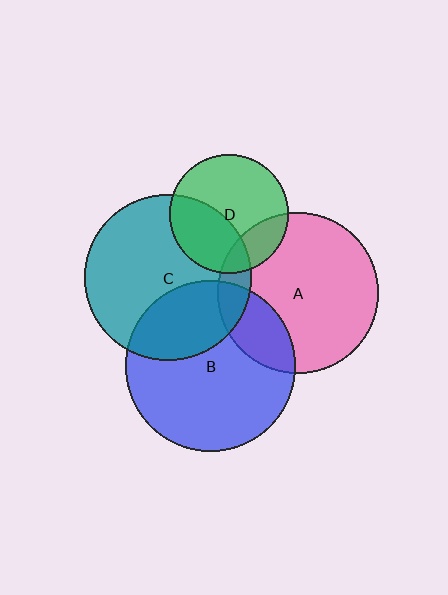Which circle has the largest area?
Circle B (blue).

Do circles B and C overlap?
Yes.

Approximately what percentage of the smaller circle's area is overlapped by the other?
Approximately 30%.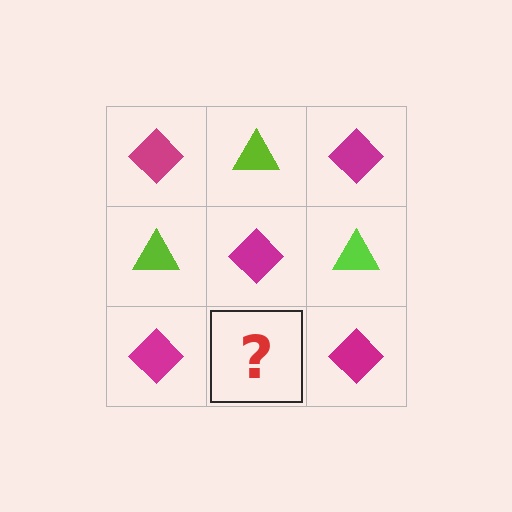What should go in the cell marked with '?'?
The missing cell should contain a lime triangle.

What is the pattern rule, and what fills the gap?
The rule is that it alternates magenta diamond and lime triangle in a checkerboard pattern. The gap should be filled with a lime triangle.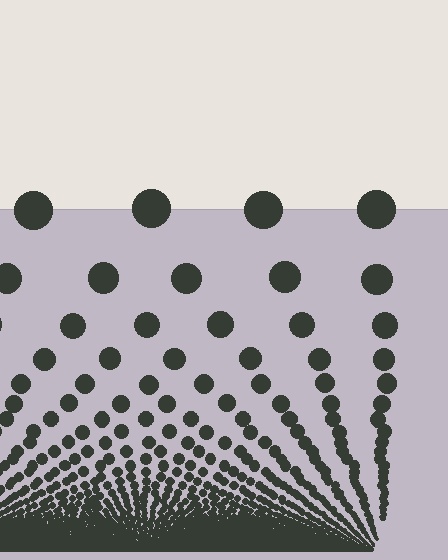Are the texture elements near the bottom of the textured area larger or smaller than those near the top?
Smaller. The gradient is inverted — elements near the bottom are smaller and denser.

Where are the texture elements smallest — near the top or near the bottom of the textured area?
Near the bottom.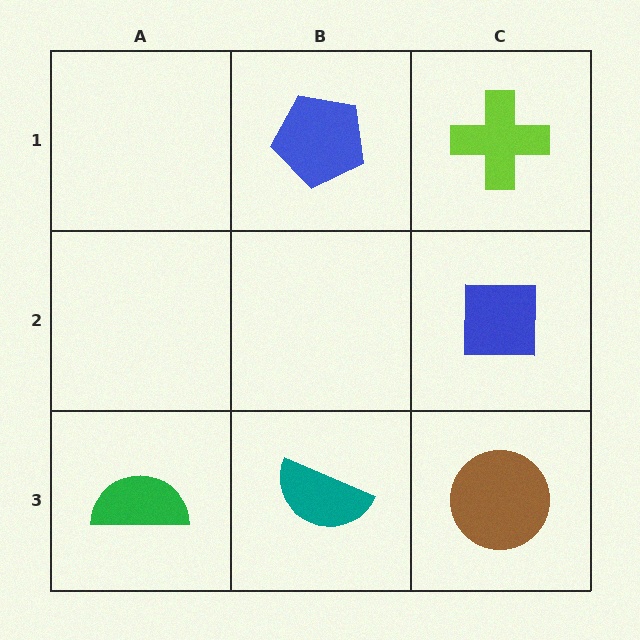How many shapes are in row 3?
3 shapes.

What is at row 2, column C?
A blue square.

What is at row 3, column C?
A brown circle.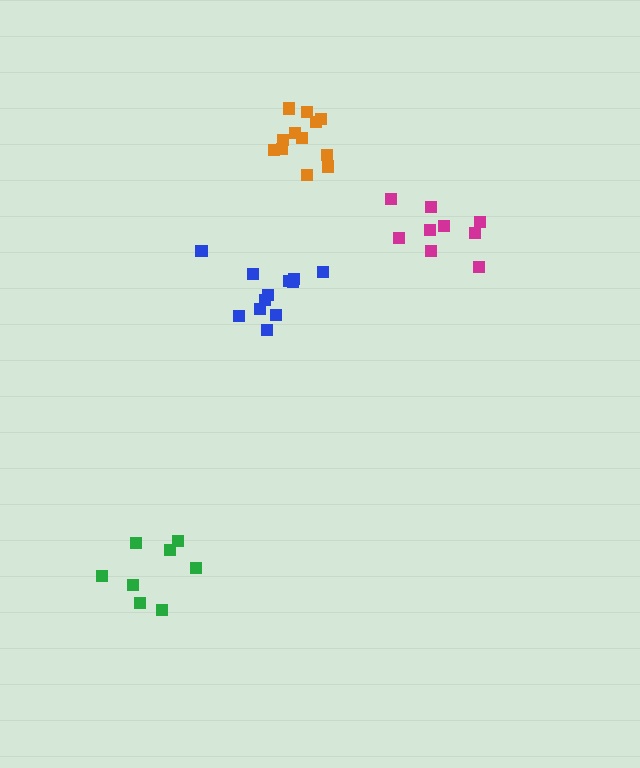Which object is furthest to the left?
The green cluster is leftmost.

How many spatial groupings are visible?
There are 4 spatial groupings.